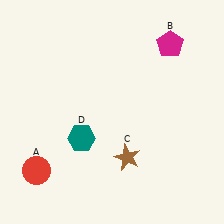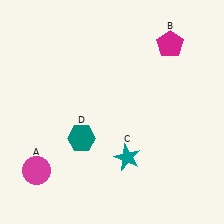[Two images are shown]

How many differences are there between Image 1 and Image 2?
There are 2 differences between the two images.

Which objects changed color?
A changed from red to magenta. C changed from brown to teal.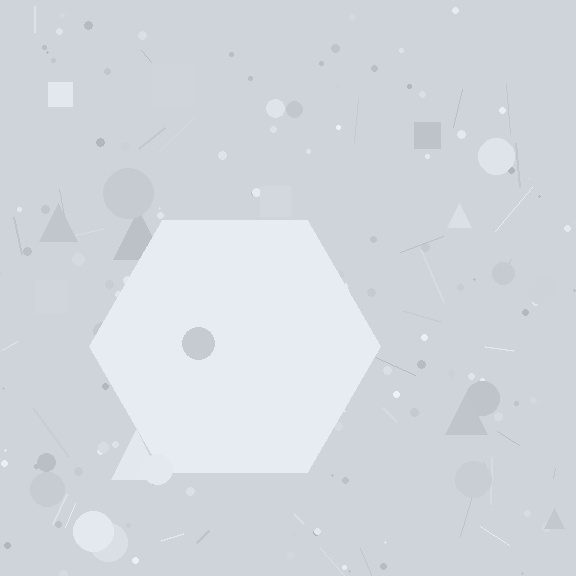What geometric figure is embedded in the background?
A hexagon is embedded in the background.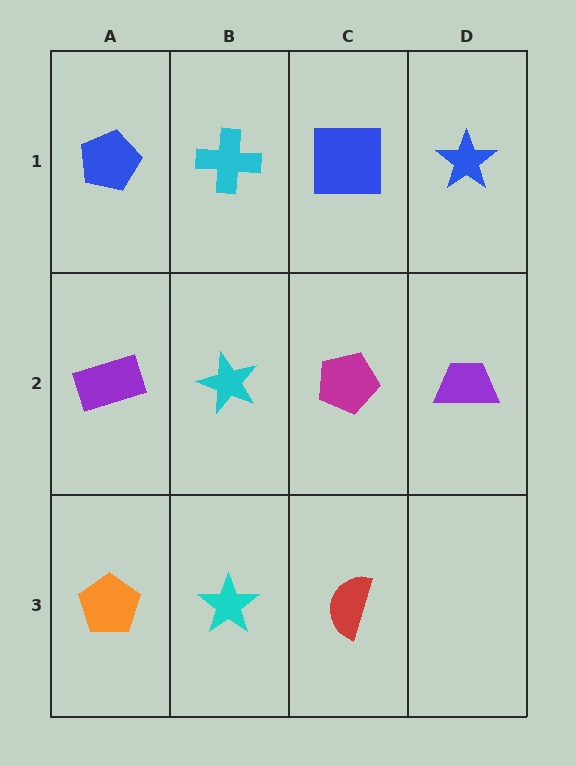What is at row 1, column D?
A blue star.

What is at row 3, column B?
A cyan star.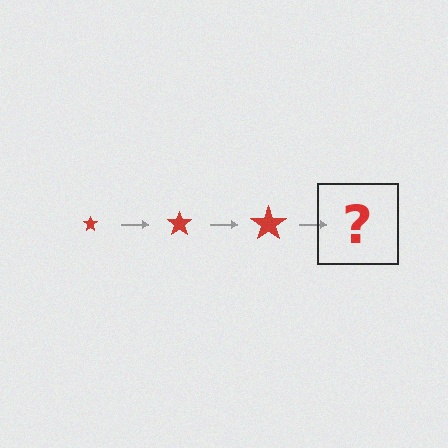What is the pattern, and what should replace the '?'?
The pattern is that the star gets progressively larger each step. The '?' should be a red star, larger than the previous one.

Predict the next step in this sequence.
The next step is a red star, larger than the previous one.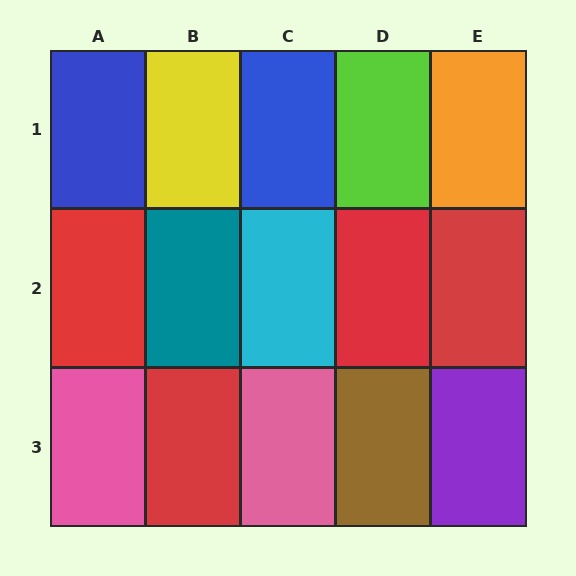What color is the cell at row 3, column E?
Purple.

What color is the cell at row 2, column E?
Red.